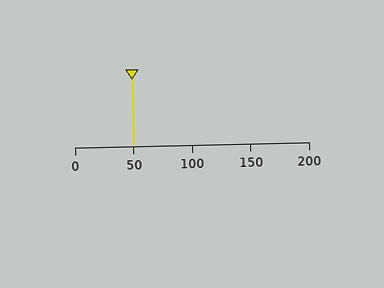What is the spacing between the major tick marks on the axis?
The major ticks are spaced 50 apart.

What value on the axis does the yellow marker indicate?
The marker indicates approximately 50.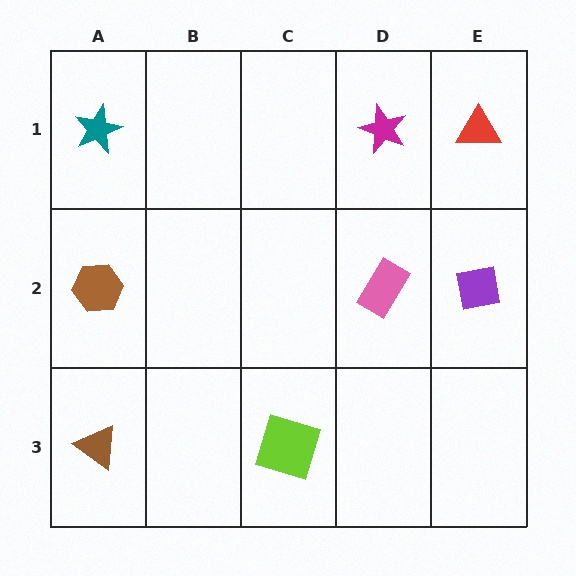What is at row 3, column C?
A lime square.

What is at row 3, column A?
A brown triangle.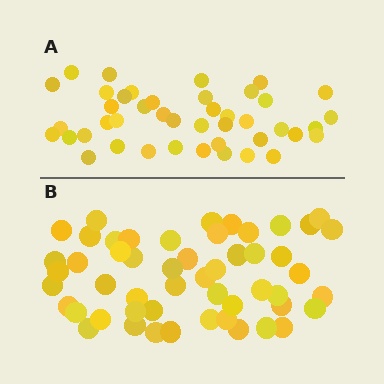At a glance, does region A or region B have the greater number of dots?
Region B (the bottom region) has more dots.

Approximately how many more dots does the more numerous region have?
Region B has roughly 8 or so more dots than region A.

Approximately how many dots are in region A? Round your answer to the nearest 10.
About 40 dots. (The exact count is 43, which rounds to 40.)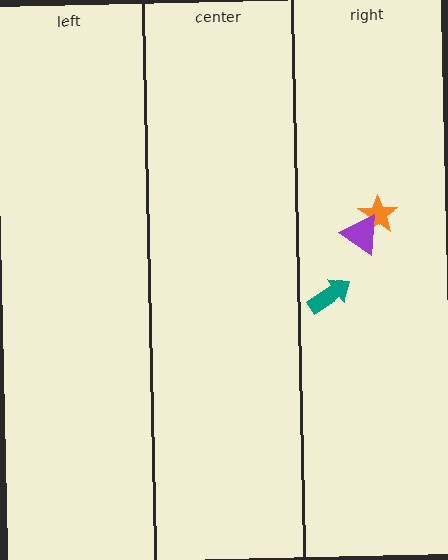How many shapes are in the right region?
3.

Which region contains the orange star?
The right region.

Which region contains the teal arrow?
The right region.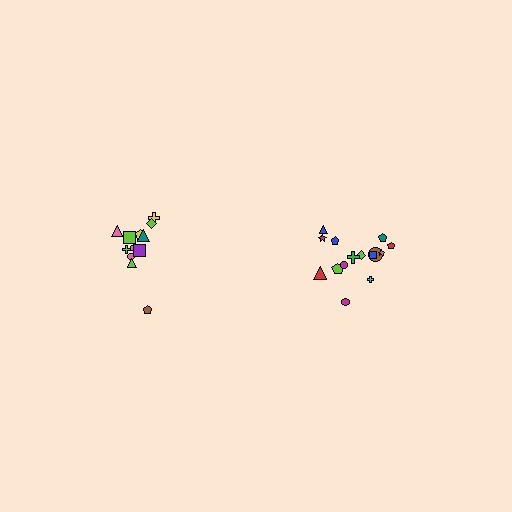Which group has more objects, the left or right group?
The right group.